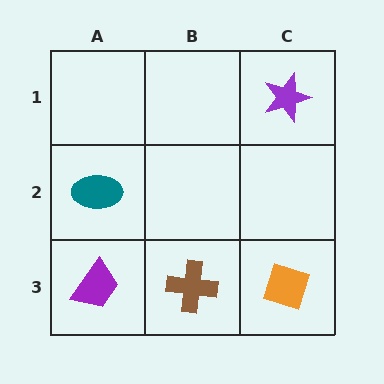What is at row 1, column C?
A purple star.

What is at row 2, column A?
A teal ellipse.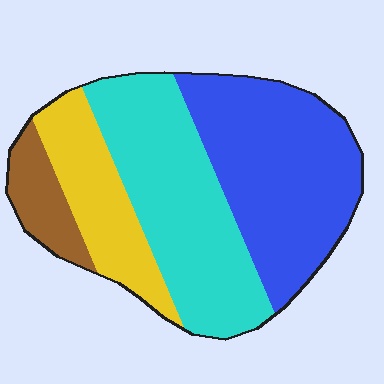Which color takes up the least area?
Brown, at roughly 10%.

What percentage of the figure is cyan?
Cyan takes up about three eighths (3/8) of the figure.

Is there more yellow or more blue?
Blue.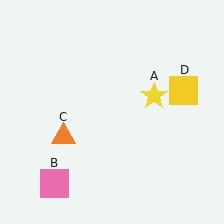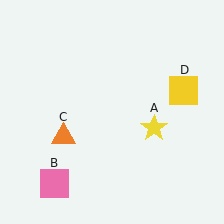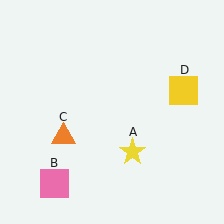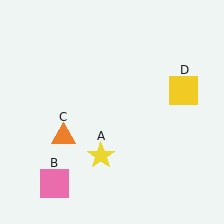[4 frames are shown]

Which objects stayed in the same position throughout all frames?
Pink square (object B) and orange triangle (object C) and yellow square (object D) remained stationary.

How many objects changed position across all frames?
1 object changed position: yellow star (object A).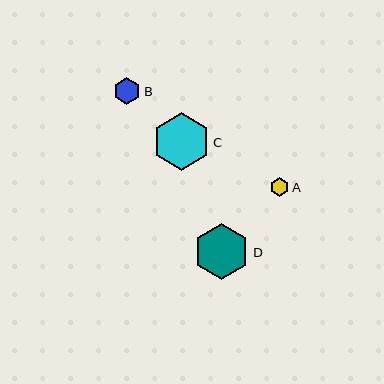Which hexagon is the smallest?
Hexagon A is the smallest with a size of approximately 19 pixels.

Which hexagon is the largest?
Hexagon C is the largest with a size of approximately 57 pixels.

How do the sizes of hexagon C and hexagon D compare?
Hexagon C and hexagon D are approximately the same size.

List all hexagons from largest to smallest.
From largest to smallest: C, D, B, A.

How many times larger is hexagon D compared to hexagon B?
Hexagon D is approximately 2.1 times the size of hexagon B.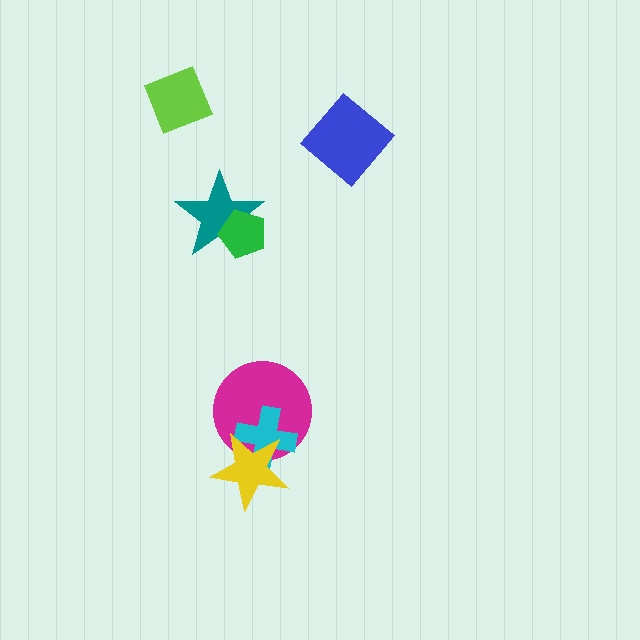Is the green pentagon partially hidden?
No, no other shape covers it.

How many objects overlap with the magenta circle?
2 objects overlap with the magenta circle.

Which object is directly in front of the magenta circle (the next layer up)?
The cyan cross is directly in front of the magenta circle.